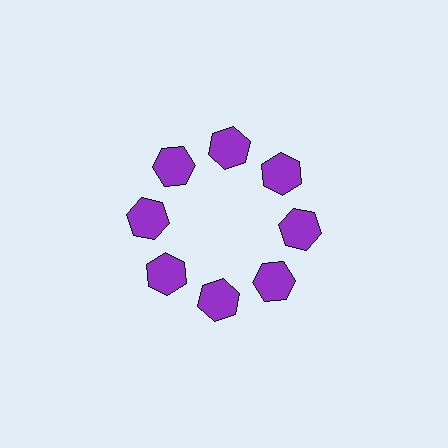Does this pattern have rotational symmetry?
Yes, this pattern has 8-fold rotational symmetry. It looks the same after rotating 45 degrees around the center.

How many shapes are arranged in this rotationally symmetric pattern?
There are 8 shapes, arranged in 8 groups of 1.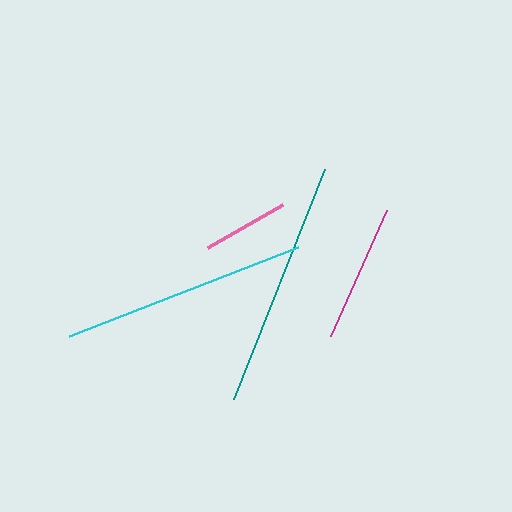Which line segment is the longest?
The teal line is the longest at approximately 247 pixels.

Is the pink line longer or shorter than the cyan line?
The cyan line is longer than the pink line.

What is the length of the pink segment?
The pink segment is approximately 86 pixels long.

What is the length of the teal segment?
The teal segment is approximately 247 pixels long.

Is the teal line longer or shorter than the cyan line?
The teal line is longer than the cyan line.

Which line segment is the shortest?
The pink line is the shortest at approximately 86 pixels.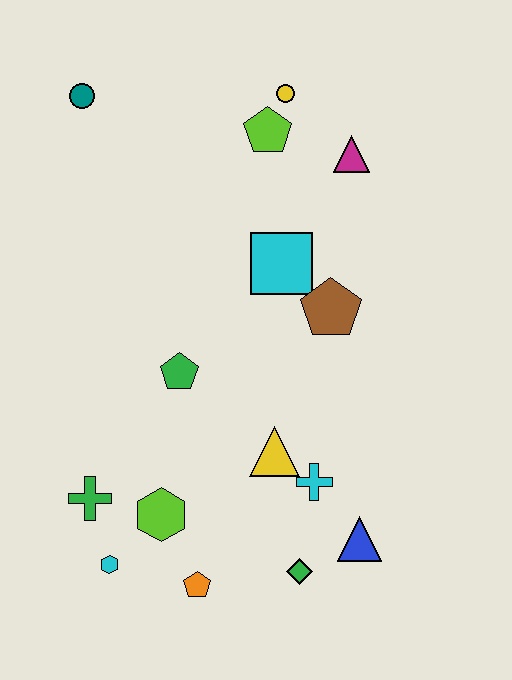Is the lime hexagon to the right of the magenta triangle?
No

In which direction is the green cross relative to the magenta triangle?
The green cross is below the magenta triangle.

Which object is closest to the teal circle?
The lime pentagon is closest to the teal circle.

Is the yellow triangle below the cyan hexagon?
No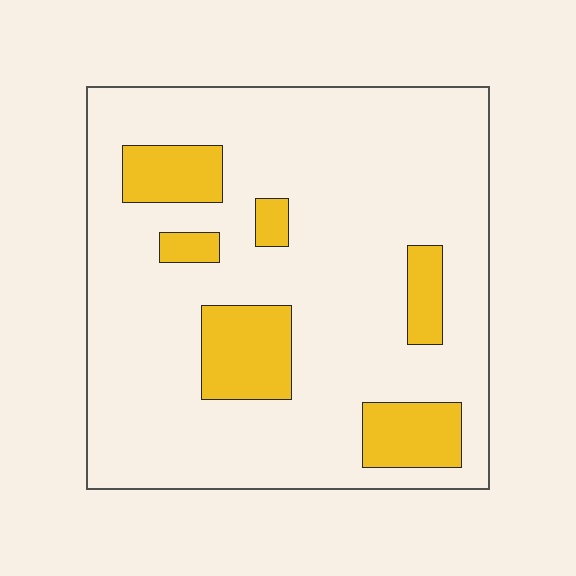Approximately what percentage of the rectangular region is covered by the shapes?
Approximately 15%.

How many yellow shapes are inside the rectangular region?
6.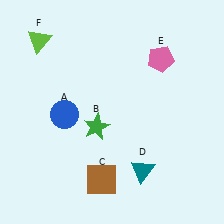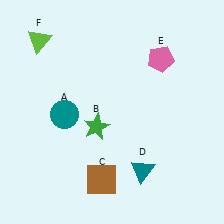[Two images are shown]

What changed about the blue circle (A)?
In Image 1, A is blue. In Image 2, it changed to teal.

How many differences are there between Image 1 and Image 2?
There is 1 difference between the two images.